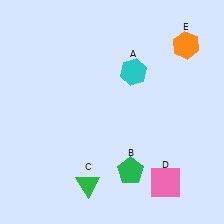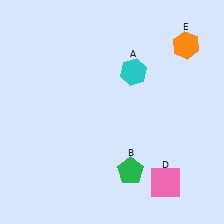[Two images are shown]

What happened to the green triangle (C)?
The green triangle (C) was removed in Image 2. It was in the bottom-left area of Image 1.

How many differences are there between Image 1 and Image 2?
There is 1 difference between the two images.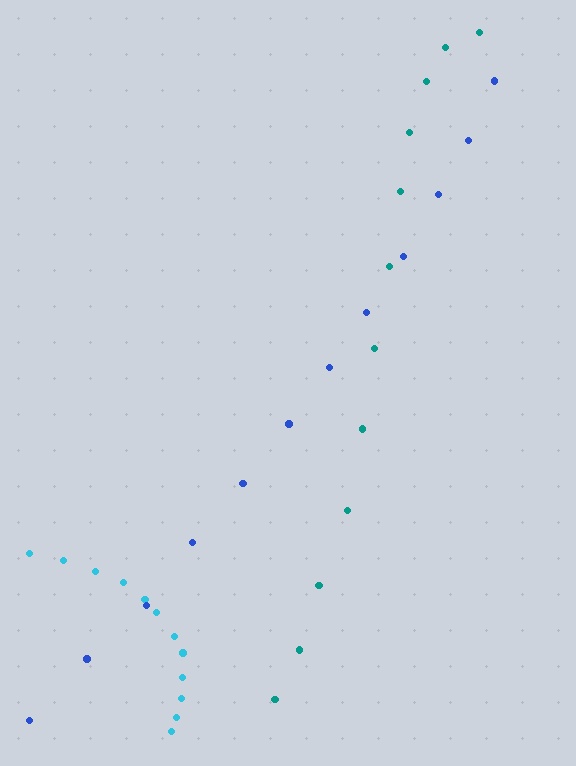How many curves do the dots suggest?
There are 3 distinct paths.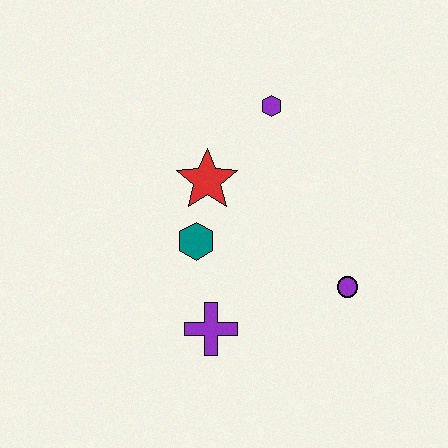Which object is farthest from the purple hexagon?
The purple cross is farthest from the purple hexagon.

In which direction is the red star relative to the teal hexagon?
The red star is above the teal hexagon.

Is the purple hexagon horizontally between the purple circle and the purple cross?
Yes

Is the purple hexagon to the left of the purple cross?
No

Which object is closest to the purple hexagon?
The red star is closest to the purple hexagon.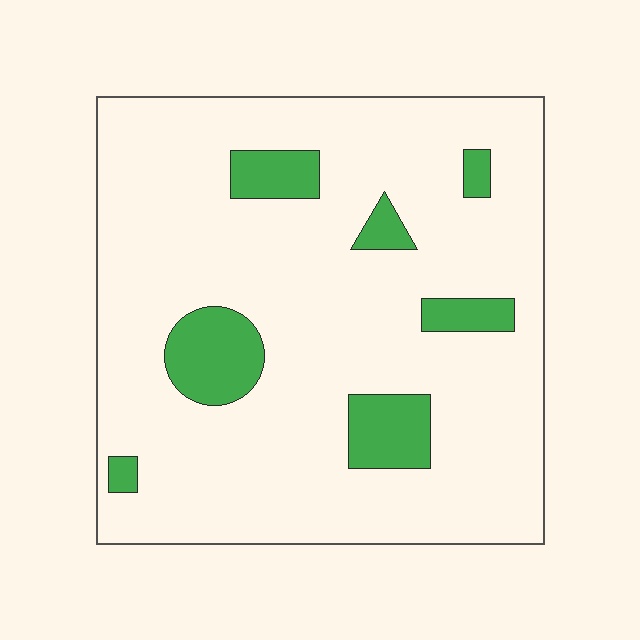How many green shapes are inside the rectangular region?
7.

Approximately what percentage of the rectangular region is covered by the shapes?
Approximately 15%.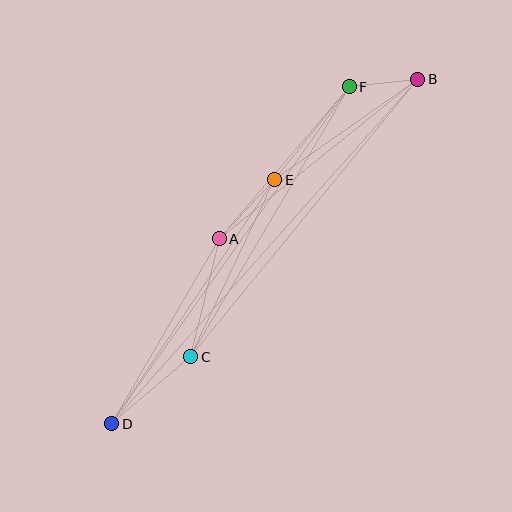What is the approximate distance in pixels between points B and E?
The distance between B and E is approximately 175 pixels.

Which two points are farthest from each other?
Points B and D are farthest from each other.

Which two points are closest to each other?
Points B and F are closest to each other.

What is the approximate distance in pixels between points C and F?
The distance between C and F is approximately 313 pixels.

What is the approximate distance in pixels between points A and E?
The distance between A and E is approximately 81 pixels.